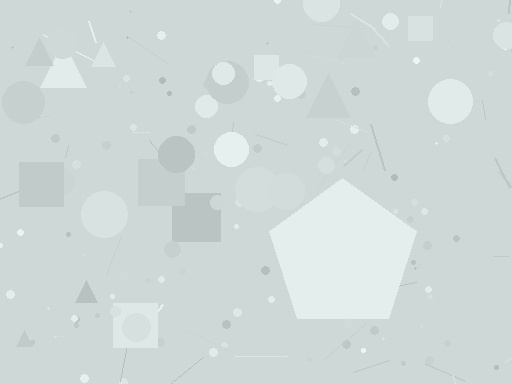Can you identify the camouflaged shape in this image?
The camouflaged shape is a pentagon.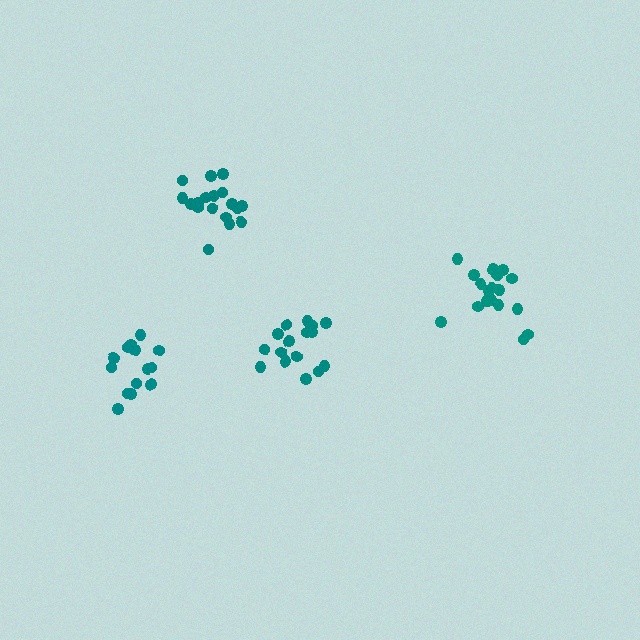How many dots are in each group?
Group 1: 19 dots, Group 2: 14 dots, Group 3: 19 dots, Group 4: 16 dots (68 total).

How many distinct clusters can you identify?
There are 4 distinct clusters.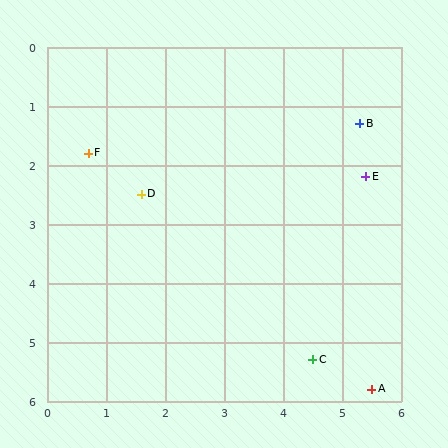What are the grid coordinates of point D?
Point D is at approximately (1.6, 2.5).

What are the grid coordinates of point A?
Point A is at approximately (5.5, 5.8).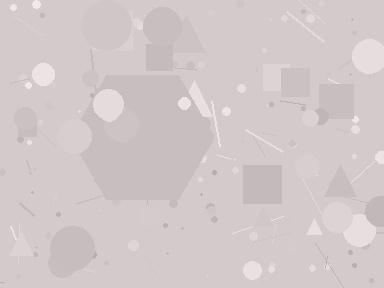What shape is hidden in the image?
A hexagon is hidden in the image.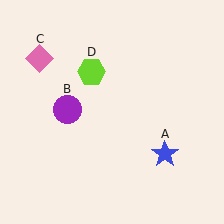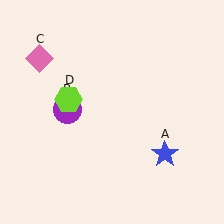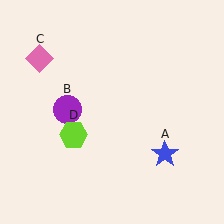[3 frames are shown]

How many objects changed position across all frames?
1 object changed position: lime hexagon (object D).